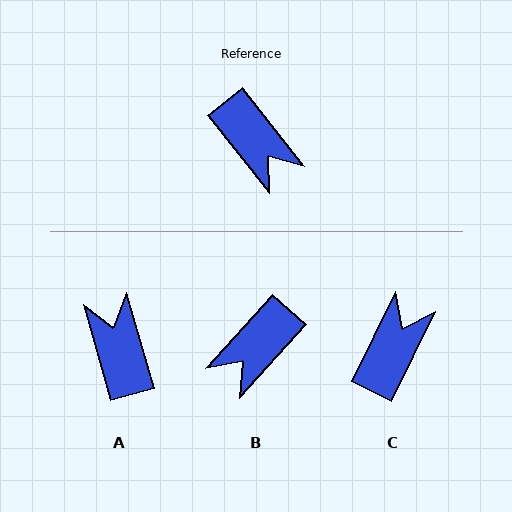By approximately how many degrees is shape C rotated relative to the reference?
Approximately 116 degrees counter-clockwise.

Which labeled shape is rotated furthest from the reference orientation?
A, about 158 degrees away.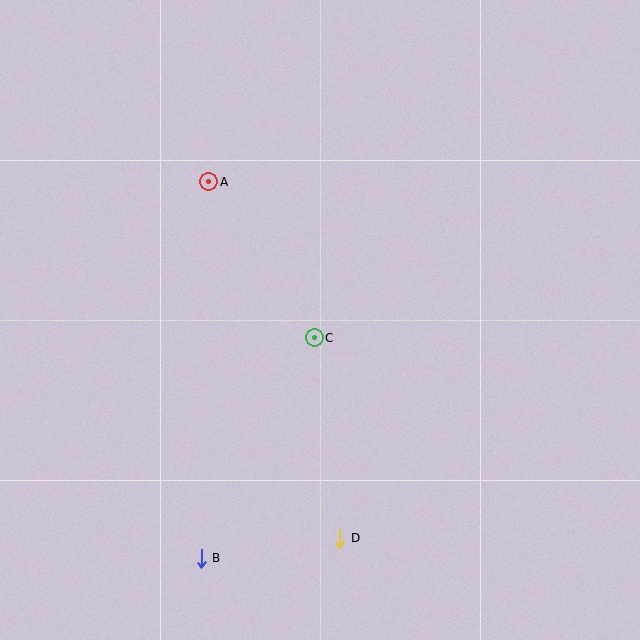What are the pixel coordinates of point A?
Point A is at (209, 182).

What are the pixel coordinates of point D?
Point D is at (340, 538).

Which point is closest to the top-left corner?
Point A is closest to the top-left corner.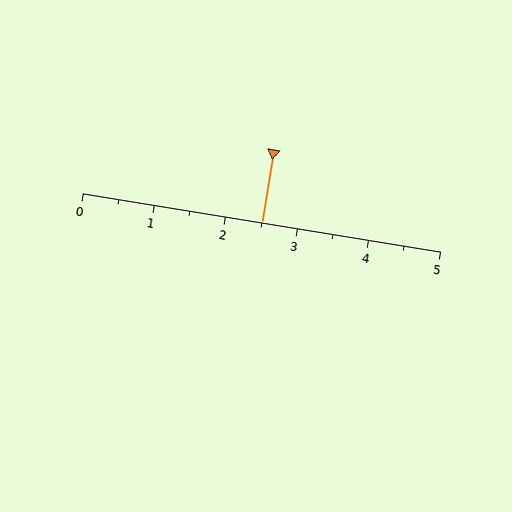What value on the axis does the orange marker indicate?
The marker indicates approximately 2.5.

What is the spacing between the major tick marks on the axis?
The major ticks are spaced 1 apart.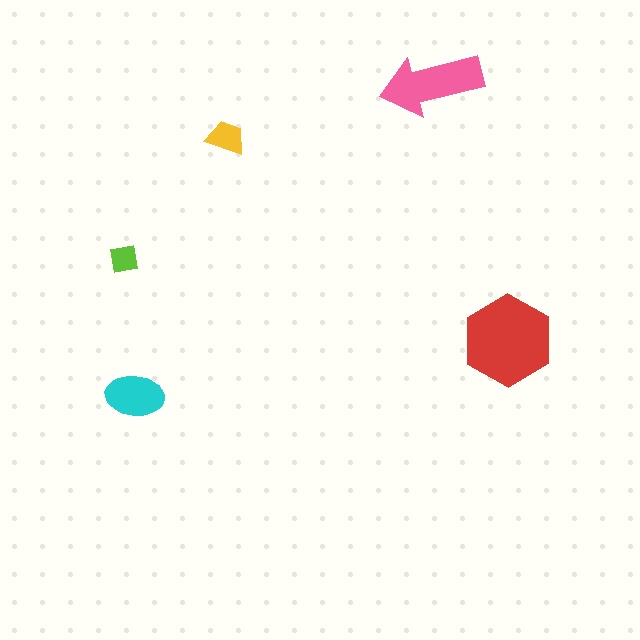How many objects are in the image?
There are 5 objects in the image.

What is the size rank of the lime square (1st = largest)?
5th.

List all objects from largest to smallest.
The red hexagon, the pink arrow, the cyan ellipse, the yellow trapezoid, the lime square.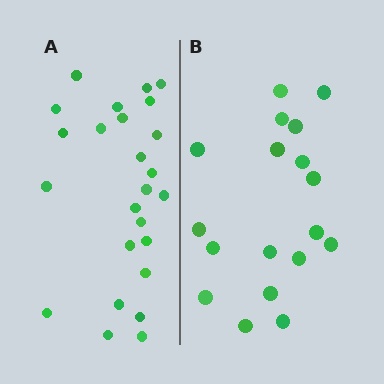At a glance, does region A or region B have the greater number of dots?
Region A (the left region) has more dots.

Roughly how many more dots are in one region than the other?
Region A has roughly 8 or so more dots than region B.